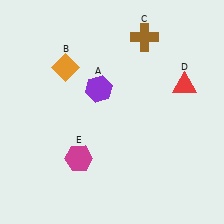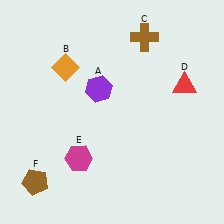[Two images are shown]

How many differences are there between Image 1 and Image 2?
There is 1 difference between the two images.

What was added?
A brown pentagon (F) was added in Image 2.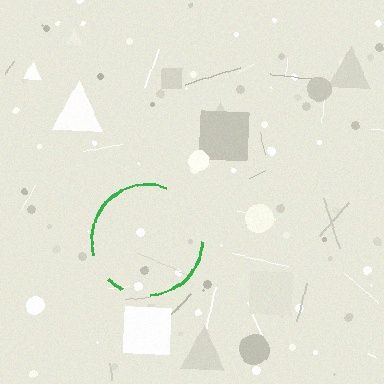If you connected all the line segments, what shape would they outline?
They would outline a circle.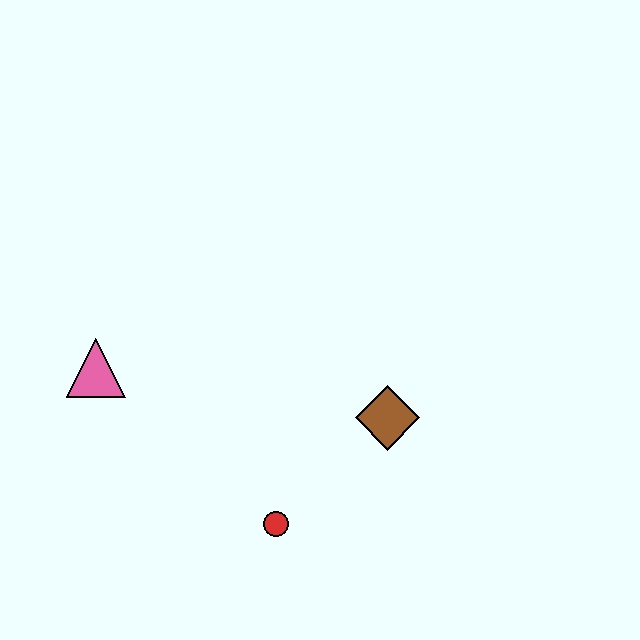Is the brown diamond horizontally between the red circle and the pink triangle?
No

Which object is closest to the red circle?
The brown diamond is closest to the red circle.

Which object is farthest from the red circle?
The pink triangle is farthest from the red circle.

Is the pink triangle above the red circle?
Yes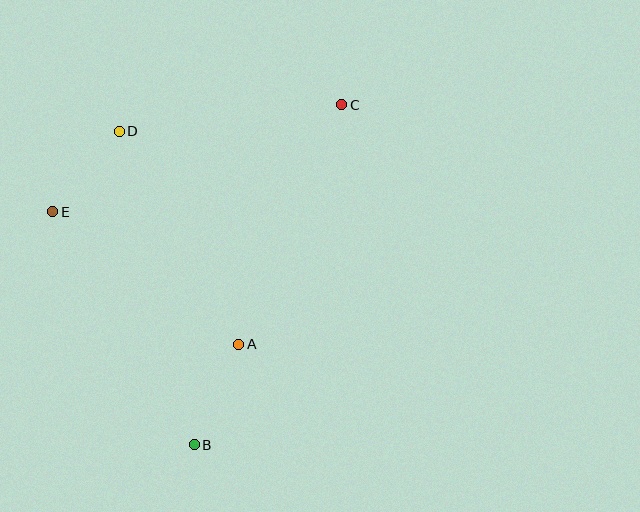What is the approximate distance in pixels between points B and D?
The distance between B and D is approximately 322 pixels.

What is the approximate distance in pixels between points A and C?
The distance between A and C is approximately 260 pixels.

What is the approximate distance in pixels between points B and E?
The distance between B and E is approximately 273 pixels.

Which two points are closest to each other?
Points D and E are closest to each other.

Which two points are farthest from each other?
Points B and C are farthest from each other.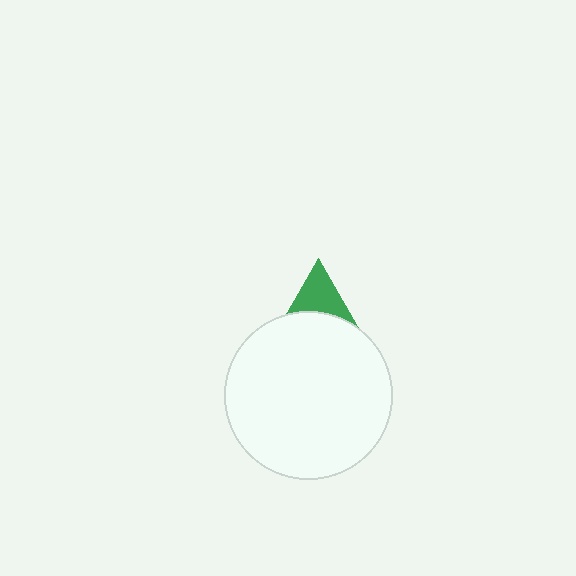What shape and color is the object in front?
The object in front is a white circle.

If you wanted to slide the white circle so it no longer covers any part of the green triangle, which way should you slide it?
Slide it down — that is the most direct way to separate the two shapes.